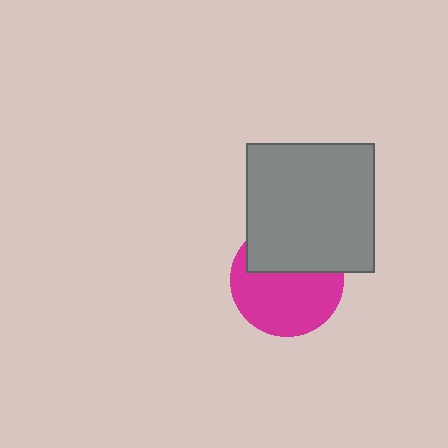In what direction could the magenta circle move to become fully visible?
The magenta circle could move down. That would shift it out from behind the gray square entirely.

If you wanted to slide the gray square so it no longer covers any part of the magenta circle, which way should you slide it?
Slide it up — that is the most direct way to separate the two shapes.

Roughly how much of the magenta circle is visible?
About half of it is visible (roughly 60%).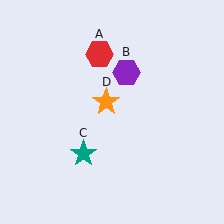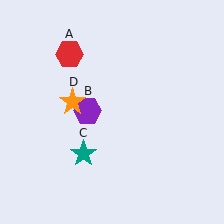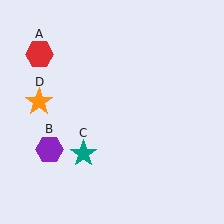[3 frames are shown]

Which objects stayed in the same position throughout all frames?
Teal star (object C) remained stationary.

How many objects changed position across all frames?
3 objects changed position: red hexagon (object A), purple hexagon (object B), orange star (object D).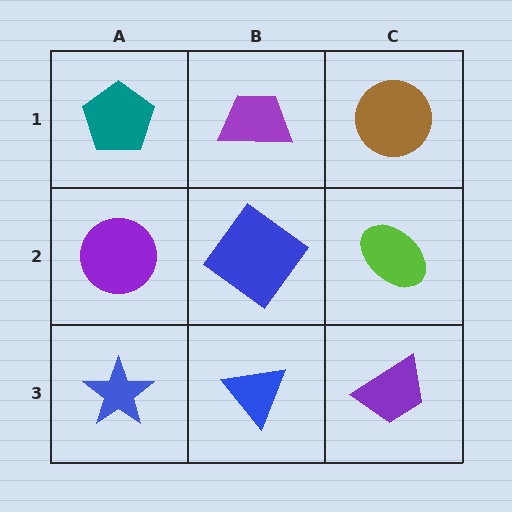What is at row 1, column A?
A teal pentagon.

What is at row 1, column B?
A purple trapezoid.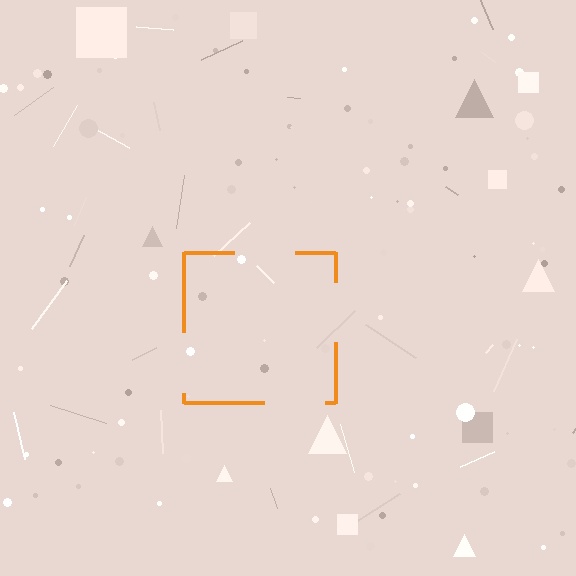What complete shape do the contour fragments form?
The contour fragments form a square.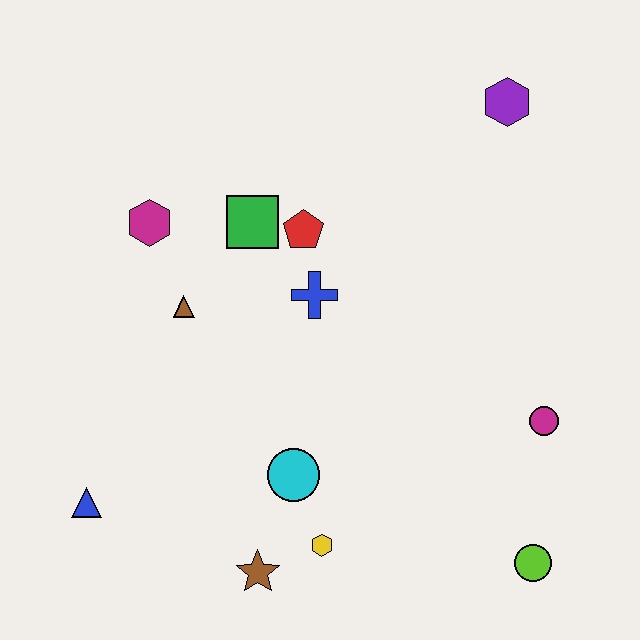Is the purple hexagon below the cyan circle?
No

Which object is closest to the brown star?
The yellow hexagon is closest to the brown star.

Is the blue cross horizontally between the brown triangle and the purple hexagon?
Yes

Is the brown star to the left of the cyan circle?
Yes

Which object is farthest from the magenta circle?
The blue triangle is farthest from the magenta circle.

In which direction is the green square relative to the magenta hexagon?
The green square is to the right of the magenta hexagon.